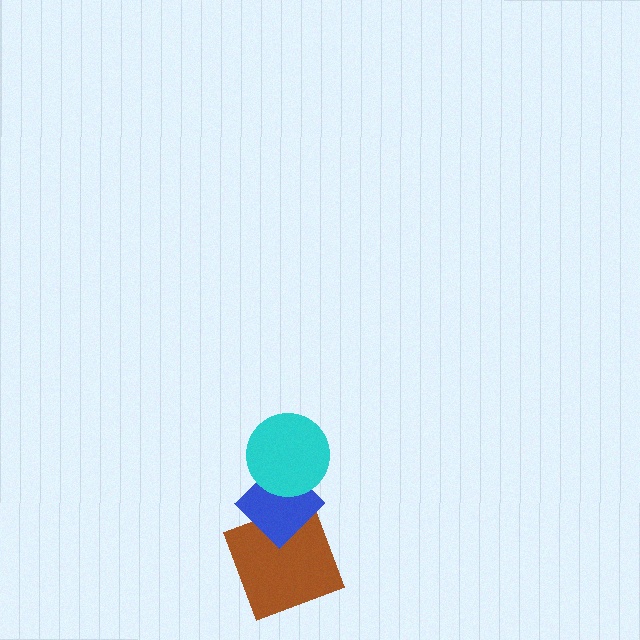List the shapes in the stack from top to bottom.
From top to bottom: the cyan circle, the blue diamond, the brown square.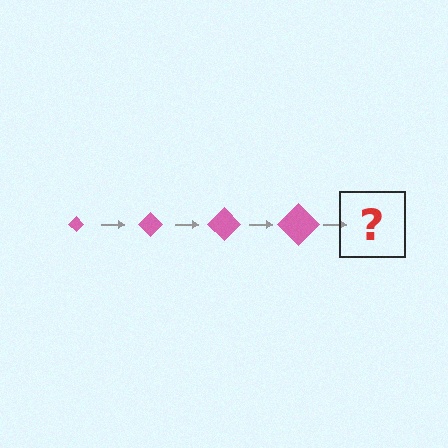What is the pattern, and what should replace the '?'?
The pattern is that the diamond gets progressively larger each step. The '?' should be a pink diamond, larger than the previous one.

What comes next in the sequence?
The next element should be a pink diamond, larger than the previous one.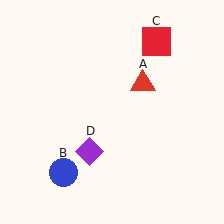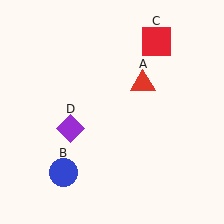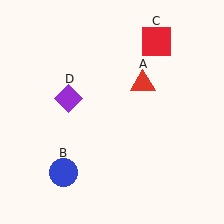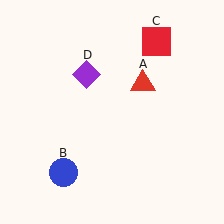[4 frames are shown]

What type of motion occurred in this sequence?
The purple diamond (object D) rotated clockwise around the center of the scene.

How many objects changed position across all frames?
1 object changed position: purple diamond (object D).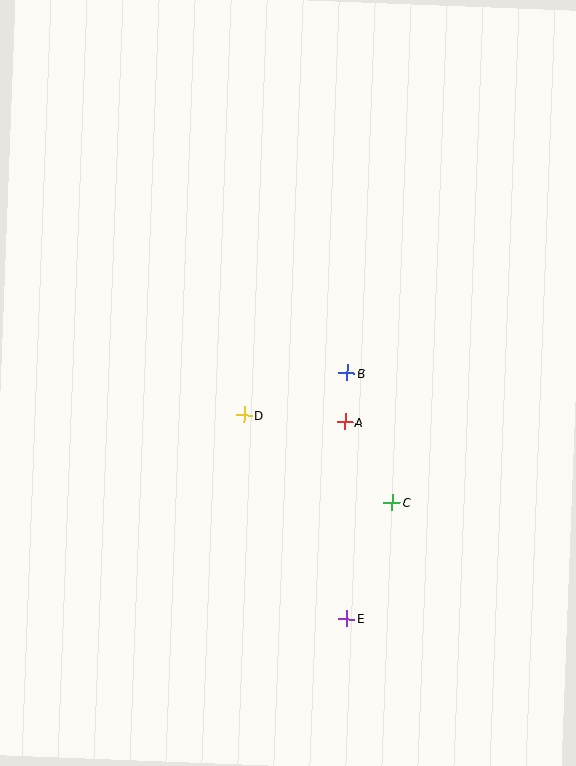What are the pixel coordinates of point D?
Point D is at (244, 415).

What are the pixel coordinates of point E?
Point E is at (347, 619).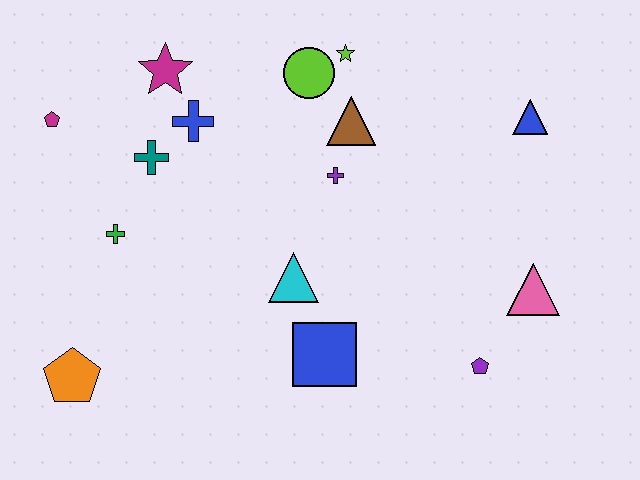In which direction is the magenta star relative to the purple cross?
The magenta star is to the left of the purple cross.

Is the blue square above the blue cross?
No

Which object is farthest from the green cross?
The blue triangle is farthest from the green cross.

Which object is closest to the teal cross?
The blue cross is closest to the teal cross.